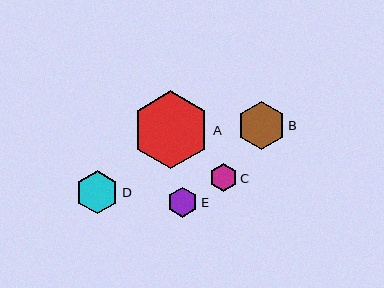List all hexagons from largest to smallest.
From largest to smallest: A, B, D, E, C.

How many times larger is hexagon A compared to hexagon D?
Hexagon A is approximately 1.8 times the size of hexagon D.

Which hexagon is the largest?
Hexagon A is the largest with a size of approximately 78 pixels.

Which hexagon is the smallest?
Hexagon C is the smallest with a size of approximately 27 pixels.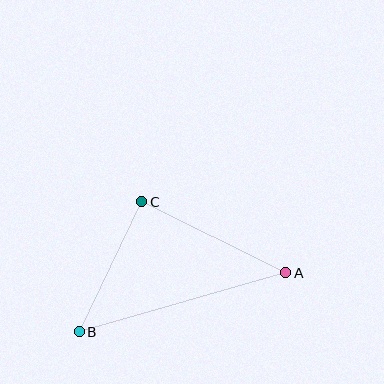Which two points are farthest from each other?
Points A and B are farthest from each other.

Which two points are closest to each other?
Points B and C are closest to each other.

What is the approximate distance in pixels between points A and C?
The distance between A and C is approximately 160 pixels.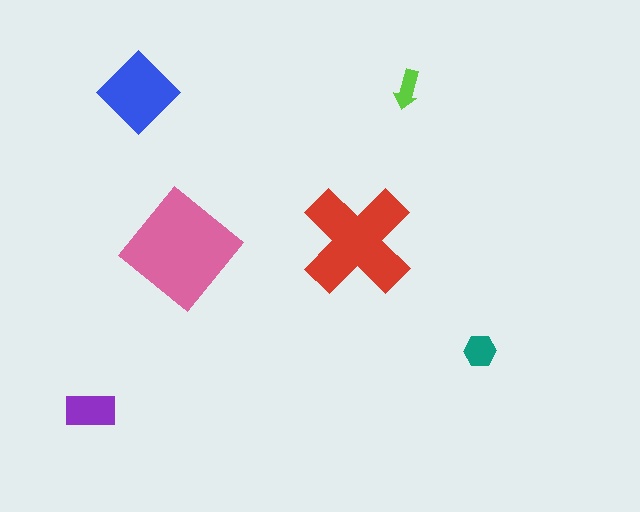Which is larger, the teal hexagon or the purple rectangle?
The purple rectangle.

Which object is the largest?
The pink diamond.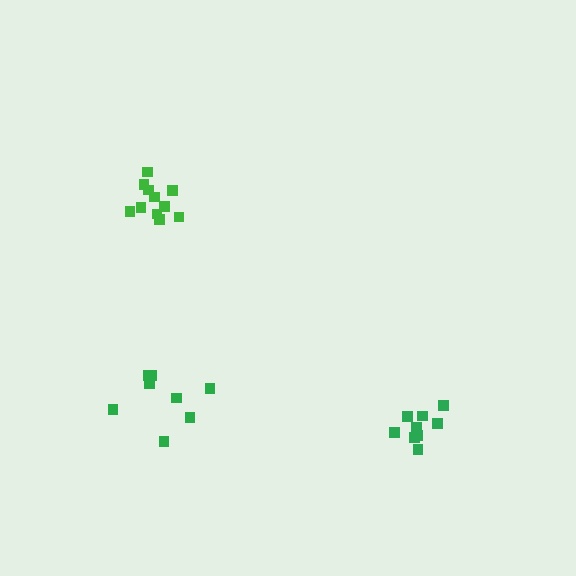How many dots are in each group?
Group 1: 9 dots, Group 2: 11 dots, Group 3: 8 dots (28 total).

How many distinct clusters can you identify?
There are 3 distinct clusters.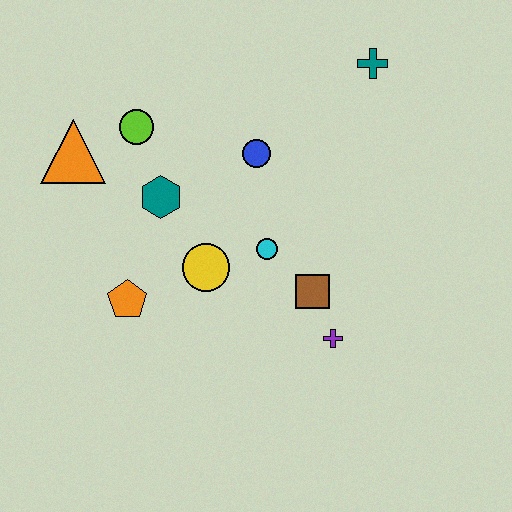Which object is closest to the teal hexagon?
The lime circle is closest to the teal hexagon.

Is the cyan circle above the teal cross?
No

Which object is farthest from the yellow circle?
The teal cross is farthest from the yellow circle.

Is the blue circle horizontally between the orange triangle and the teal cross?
Yes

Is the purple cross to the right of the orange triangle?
Yes